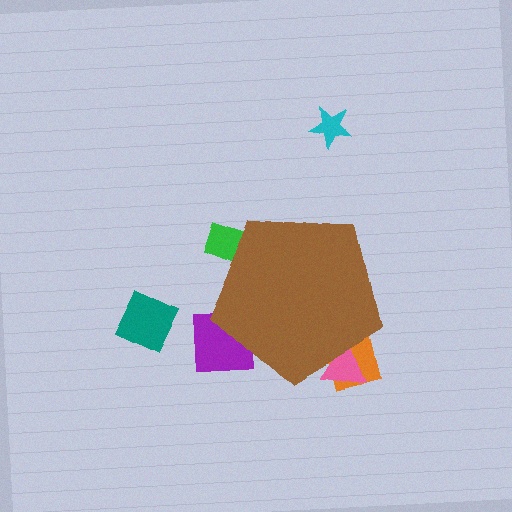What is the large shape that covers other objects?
A brown pentagon.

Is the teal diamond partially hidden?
No, the teal diamond is fully visible.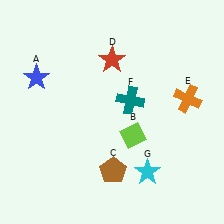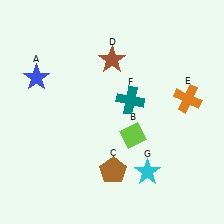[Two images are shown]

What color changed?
The star (D) changed from red in Image 1 to brown in Image 2.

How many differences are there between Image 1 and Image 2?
There is 1 difference between the two images.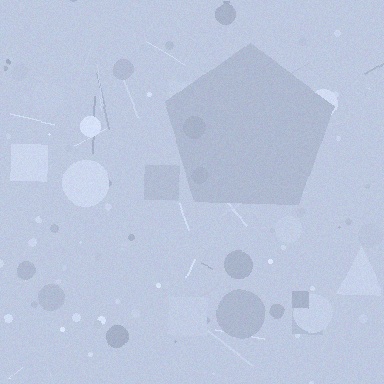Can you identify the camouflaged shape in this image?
The camouflaged shape is a pentagon.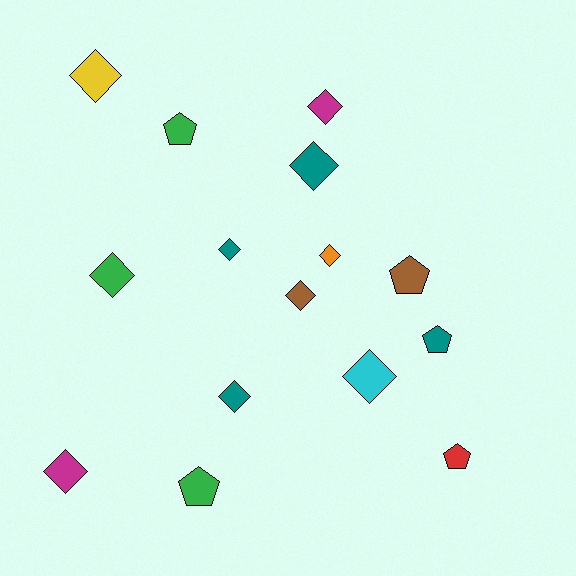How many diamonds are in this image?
There are 10 diamonds.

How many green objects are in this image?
There are 3 green objects.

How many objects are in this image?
There are 15 objects.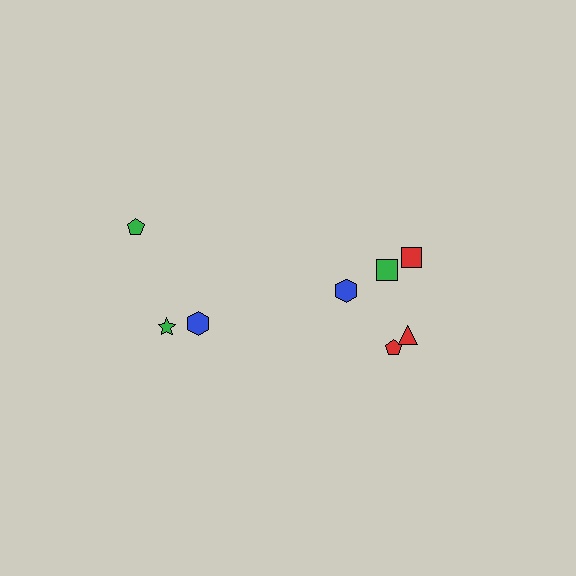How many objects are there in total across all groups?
There are 8 objects.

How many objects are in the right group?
There are 5 objects.